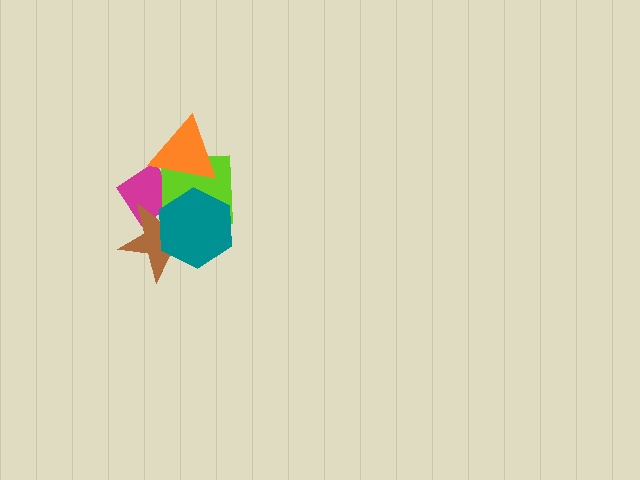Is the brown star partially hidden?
Yes, it is partially covered by another shape.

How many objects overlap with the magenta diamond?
4 objects overlap with the magenta diamond.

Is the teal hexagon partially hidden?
No, no other shape covers it.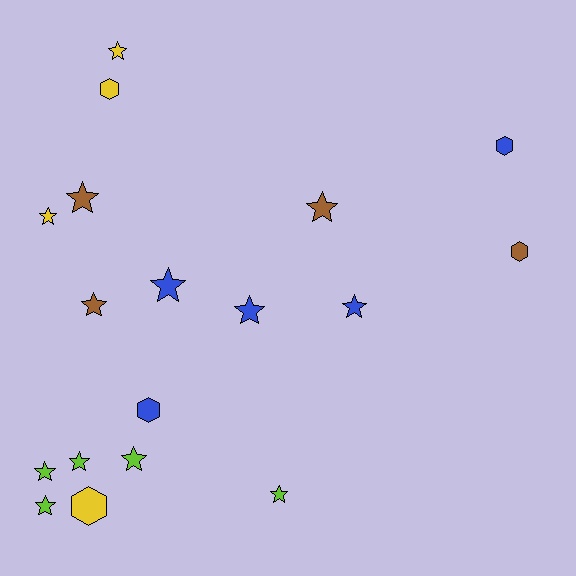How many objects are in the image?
There are 18 objects.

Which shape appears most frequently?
Star, with 13 objects.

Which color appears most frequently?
Blue, with 5 objects.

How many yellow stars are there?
There are 2 yellow stars.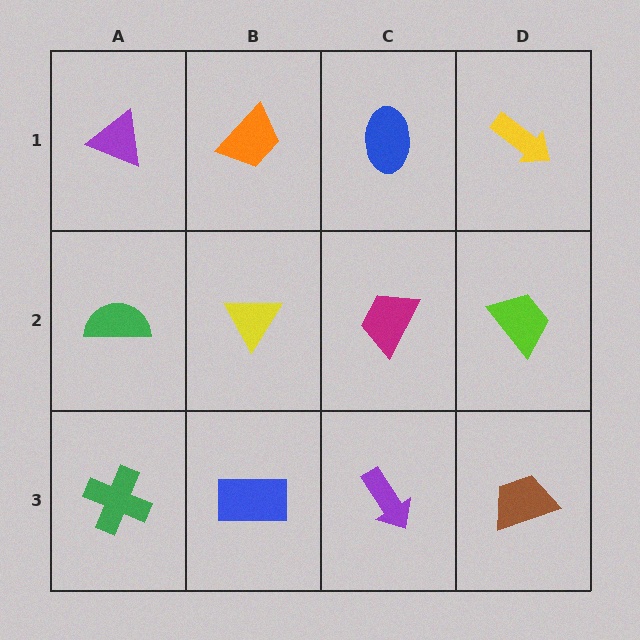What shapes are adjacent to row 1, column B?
A yellow triangle (row 2, column B), a purple triangle (row 1, column A), a blue ellipse (row 1, column C).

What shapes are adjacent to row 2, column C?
A blue ellipse (row 1, column C), a purple arrow (row 3, column C), a yellow triangle (row 2, column B), a lime trapezoid (row 2, column D).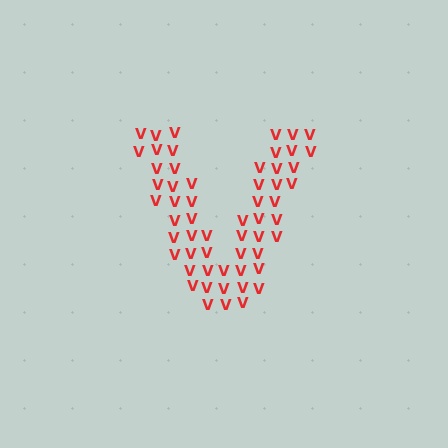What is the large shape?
The large shape is the letter V.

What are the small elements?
The small elements are letter V's.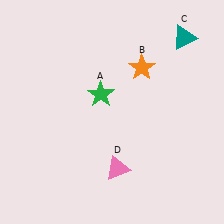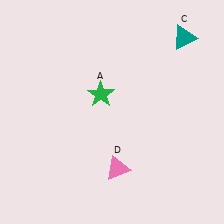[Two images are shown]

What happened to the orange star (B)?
The orange star (B) was removed in Image 2. It was in the top-right area of Image 1.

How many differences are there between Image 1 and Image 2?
There is 1 difference between the two images.